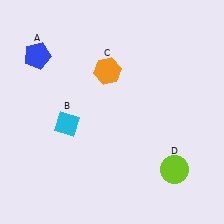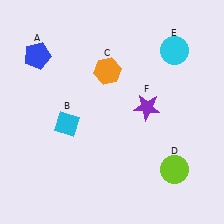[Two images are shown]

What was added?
A cyan circle (E), a purple star (F) were added in Image 2.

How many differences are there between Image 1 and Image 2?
There are 2 differences between the two images.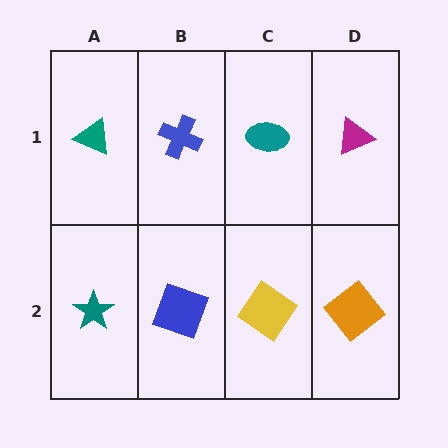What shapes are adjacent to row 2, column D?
A magenta triangle (row 1, column D), a yellow diamond (row 2, column C).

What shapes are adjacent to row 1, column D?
An orange diamond (row 2, column D), a teal ellipse (row 1, column C).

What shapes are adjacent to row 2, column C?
A teal ellipse (row 1, column C), a blue square (row 2, column B), an orange diamond (row 2, column D).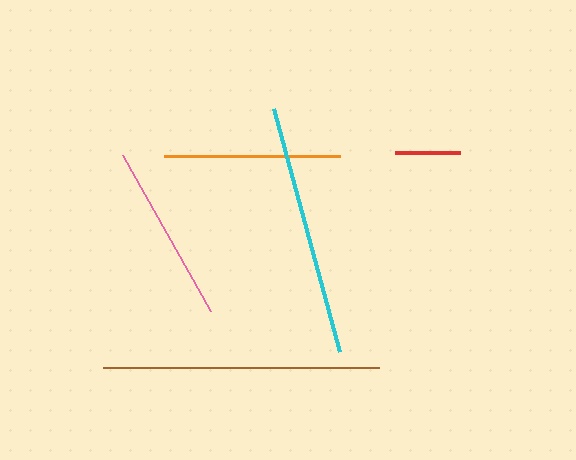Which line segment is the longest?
The brown line is the longest at approximately 276 pixels.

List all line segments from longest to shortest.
From longest to shortest: brown, cyan, pink, orange, red.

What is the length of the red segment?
The red segment is approximately 65 pixels long.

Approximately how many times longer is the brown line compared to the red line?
The brown line is approximately 4.2 times the length of the red line.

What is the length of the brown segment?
The brown segment is approximately 276 pixels long.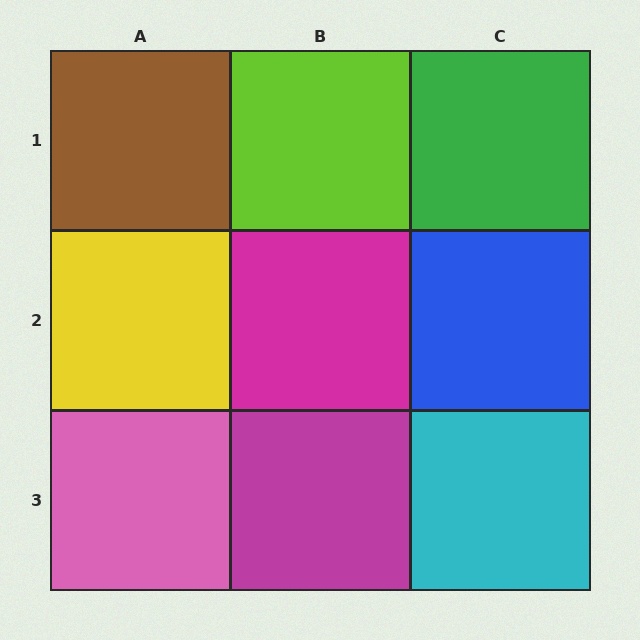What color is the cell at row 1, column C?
Green.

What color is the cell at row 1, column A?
Brown.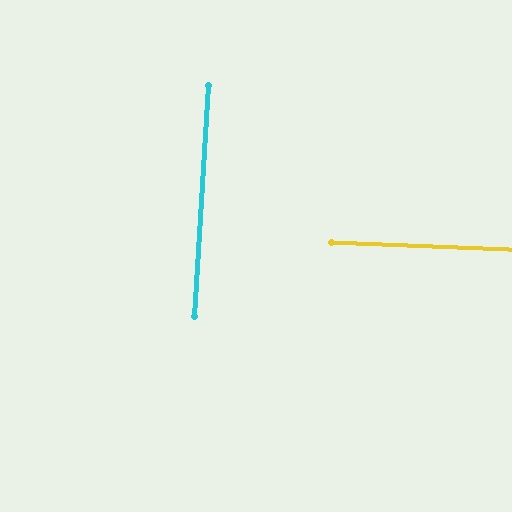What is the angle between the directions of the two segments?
Approximately 89 degrees.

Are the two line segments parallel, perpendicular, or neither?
Perpendicular — they meet at approximately 89°.